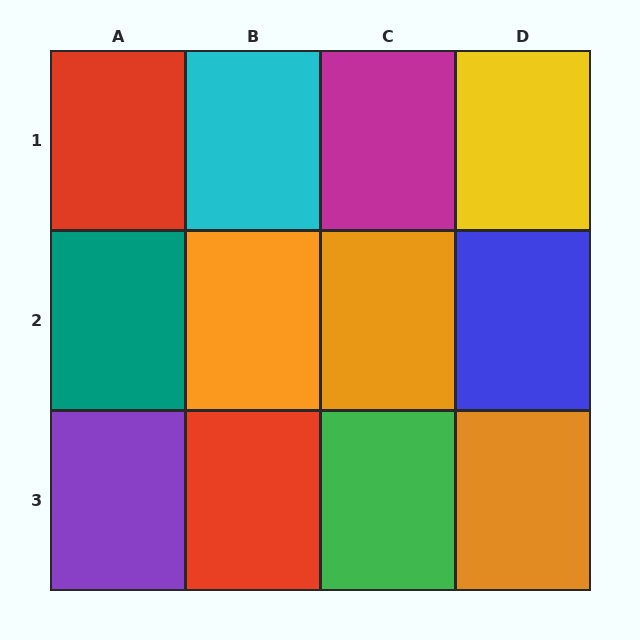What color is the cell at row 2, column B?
Orange.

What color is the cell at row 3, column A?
Purple.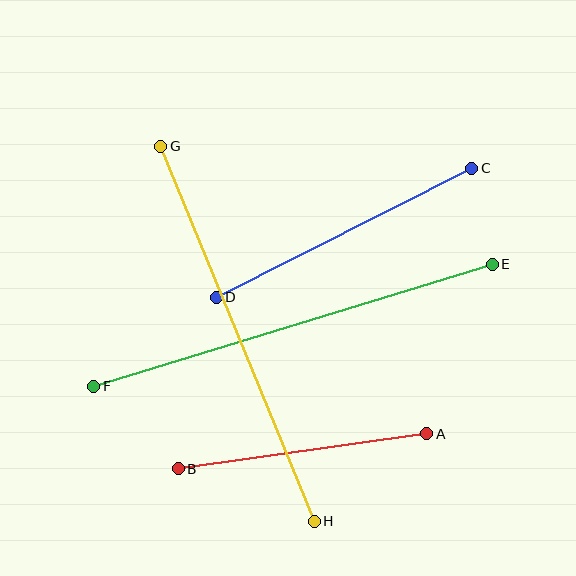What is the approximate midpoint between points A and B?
The midpoint is at approximately (302, 451) pixels.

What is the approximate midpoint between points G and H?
The midpoint is at approximately (237, 334) pixels.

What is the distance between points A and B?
The distance is approximately 251 pixels.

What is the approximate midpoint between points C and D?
The midpoint is at approximately (344, 233) pixels.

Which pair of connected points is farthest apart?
Points E and F are farthest apart.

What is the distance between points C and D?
The distance is approximately 286 pixels.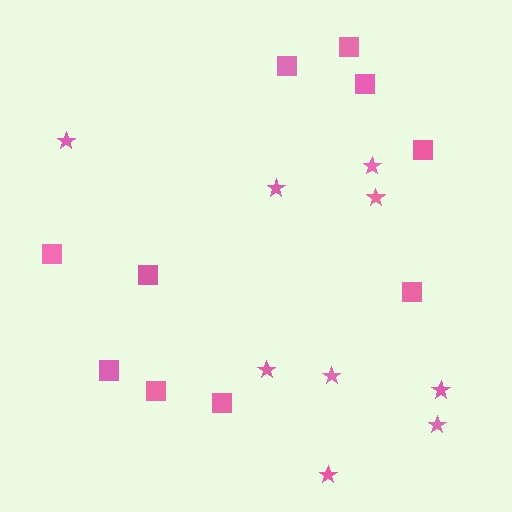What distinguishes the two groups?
There are 2 groups: one group of stars (9) and one group of squares (10).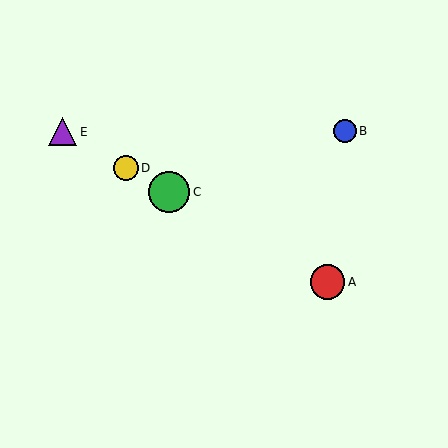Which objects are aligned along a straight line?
Objects A, C, D, E are aligned along a straight line.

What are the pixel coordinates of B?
Object B is at (345, 131).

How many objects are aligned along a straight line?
4 objects (A, C, D, E) are aligned along a straight line.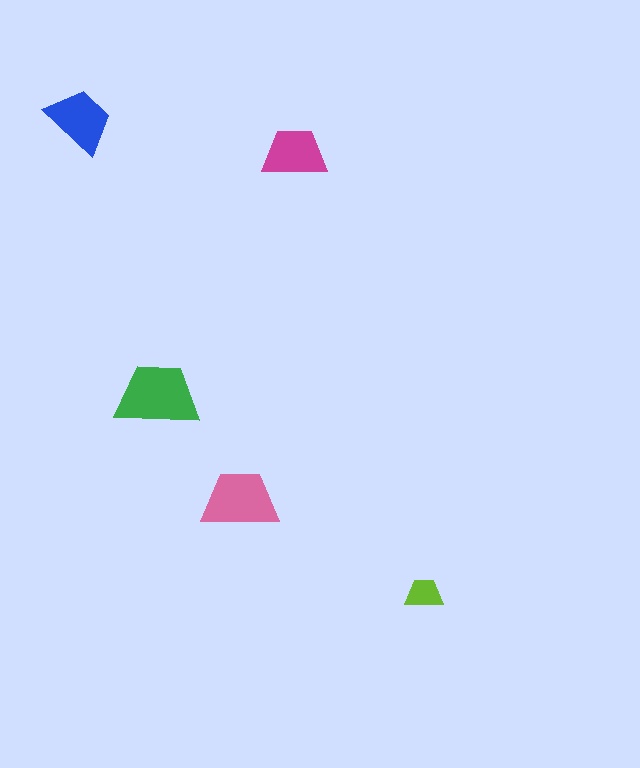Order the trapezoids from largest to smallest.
the green one, the pink one, the blue one, the magenta one, the lime one.